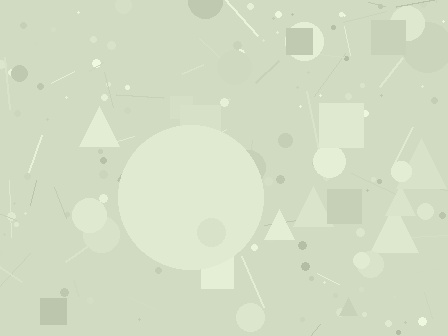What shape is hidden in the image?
A circle is hidden in the image.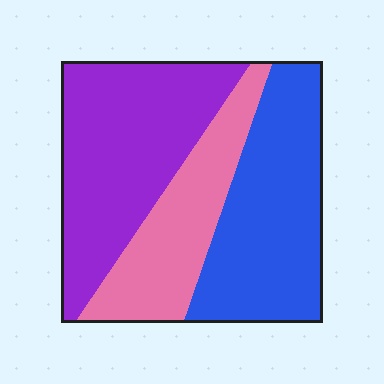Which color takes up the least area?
Pink, at roughly 25%.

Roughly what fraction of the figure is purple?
Purple covers about 40% of the figure.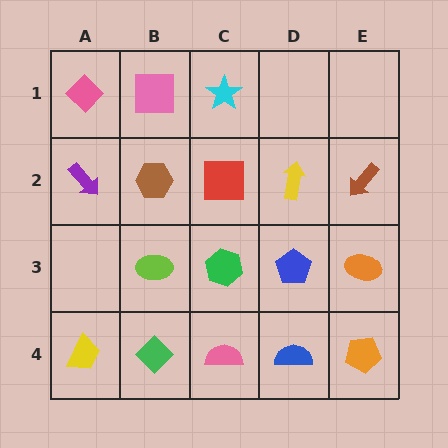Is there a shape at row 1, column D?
No, that cell is empty.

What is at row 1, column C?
A cyan star.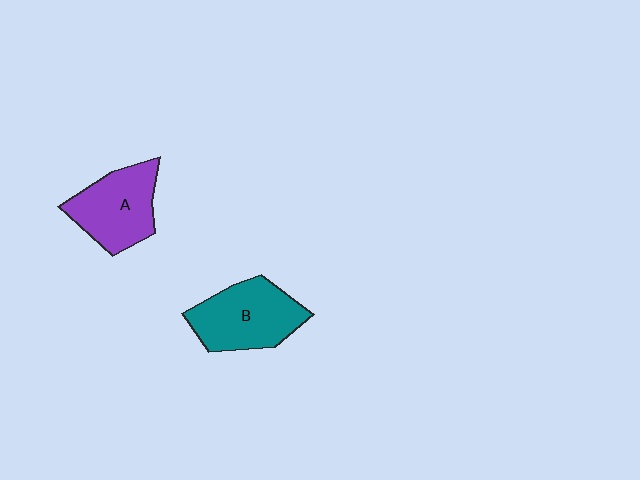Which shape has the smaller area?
Shape A (purple).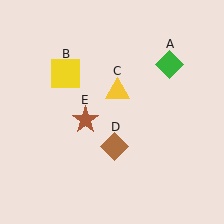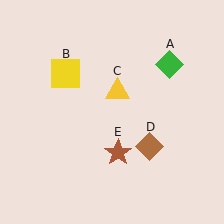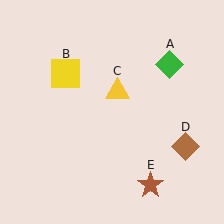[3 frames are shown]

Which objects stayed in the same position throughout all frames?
Green diamond (object A) and yellow square (object B) and yellow triangle (object C) remained stationary.